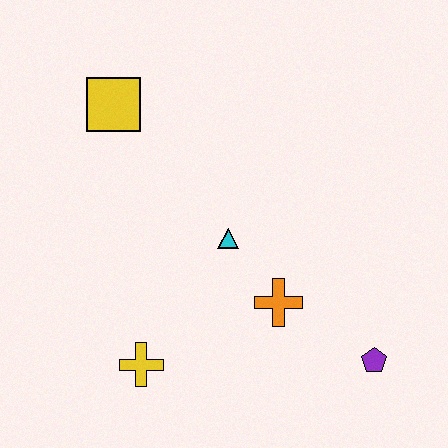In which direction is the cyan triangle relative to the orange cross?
The cyan triangle is above the orange cross.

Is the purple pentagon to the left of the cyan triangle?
No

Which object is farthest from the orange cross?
The yellow square is farthest from the orange cross.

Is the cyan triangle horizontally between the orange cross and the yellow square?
Yes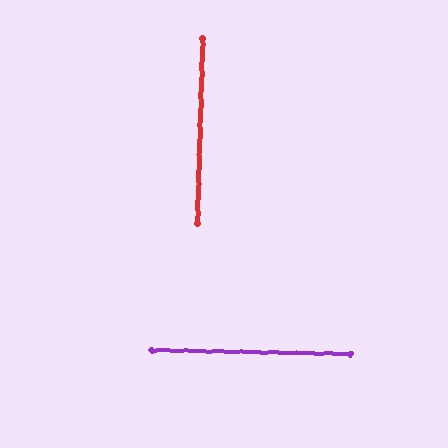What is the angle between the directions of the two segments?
Approximately 89 degrees.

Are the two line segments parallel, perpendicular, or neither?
Perpendicular — they meet at approximately 89°.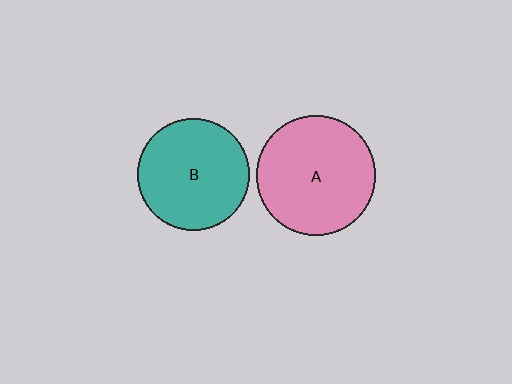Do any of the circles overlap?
No, none of the circles overlap.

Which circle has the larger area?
Circle A (pink).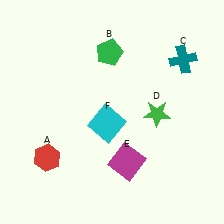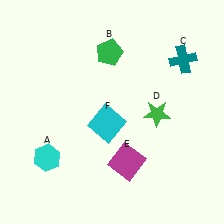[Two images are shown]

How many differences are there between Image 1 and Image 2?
There is 1 difference between the two images.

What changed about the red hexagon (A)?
In Image 1, A is red. In Image 2, it changed to cyan.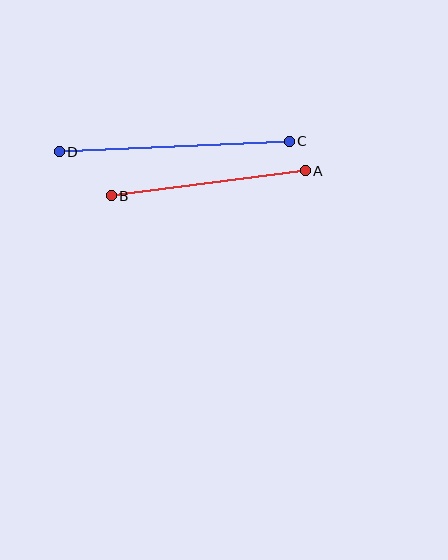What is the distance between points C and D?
The distance is approximately 230 pixels.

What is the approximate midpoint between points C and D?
The midpoint is at approximately (174, 147) pixels.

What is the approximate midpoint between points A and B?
The midpoint is at approximately (208, 183) pixels.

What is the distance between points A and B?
The distance is approximately 195 pixels.